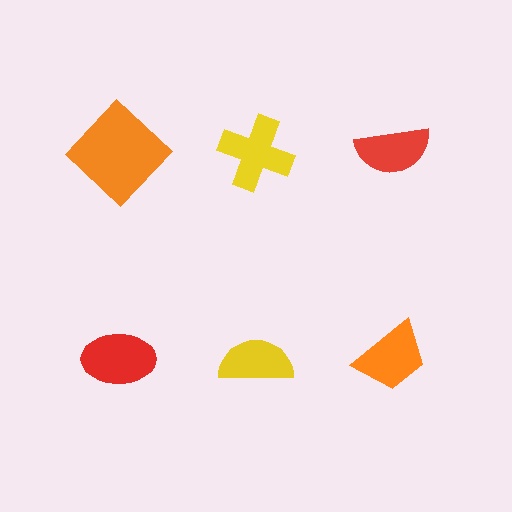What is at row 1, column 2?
A yellow cross.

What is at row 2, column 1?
A red ellipse.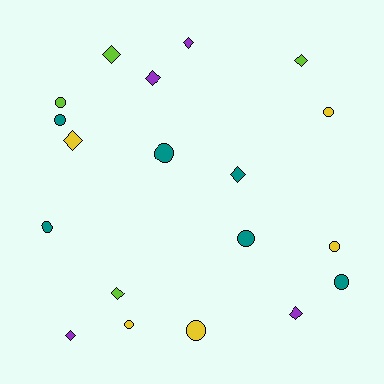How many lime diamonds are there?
There are 3 lime diamonds.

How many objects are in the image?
There are 19 objects.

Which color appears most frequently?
Teal, with 6 objects.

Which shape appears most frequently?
Circle, with 10 objects.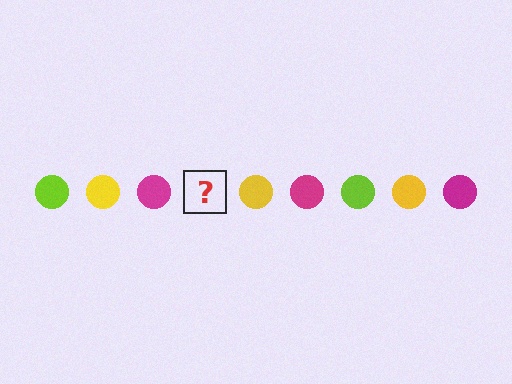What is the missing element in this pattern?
The missing element is a lime circle.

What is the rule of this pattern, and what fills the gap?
The rule is that the pattern cycles through lime, yellow, magenta circles. The gap should be filled with a lime circle.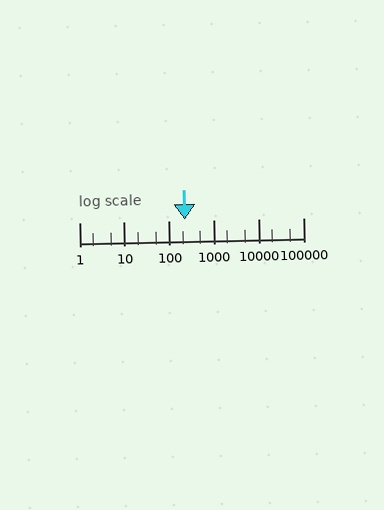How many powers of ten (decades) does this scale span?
The scale spans 5 decades, from 1 to 100000.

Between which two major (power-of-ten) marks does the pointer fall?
The pointer is between 100 and 1000.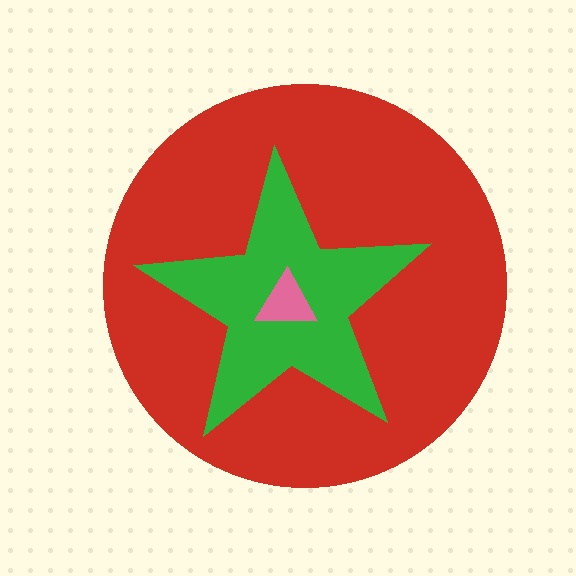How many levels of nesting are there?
3.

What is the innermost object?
The pink triangle.